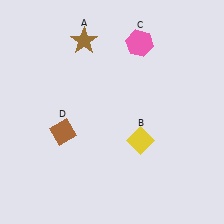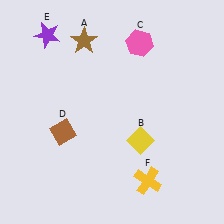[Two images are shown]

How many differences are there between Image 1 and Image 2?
There are 2 differences between the two images.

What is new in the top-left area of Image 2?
A purple star (E) was added in the top-left area of Image 2.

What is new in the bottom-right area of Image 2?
A yellow cross (F) was added in the bottom-right area of Image 2.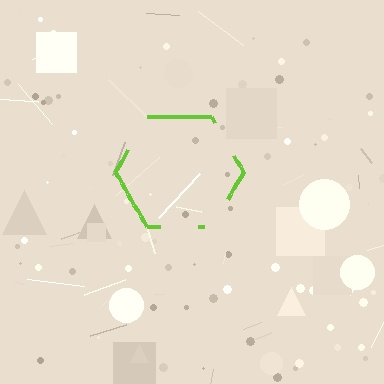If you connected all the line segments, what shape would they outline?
They would outline a hexagon.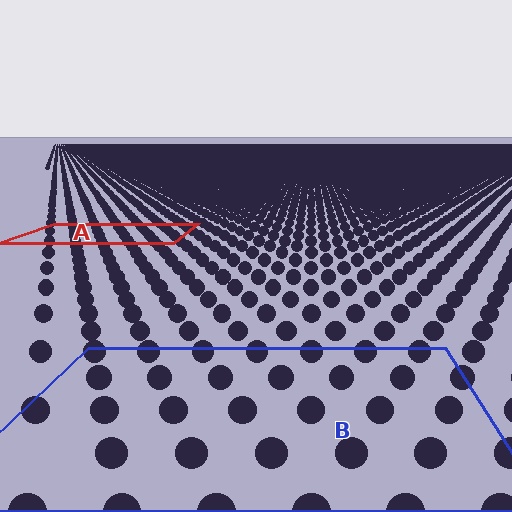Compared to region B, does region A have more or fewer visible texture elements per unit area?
Region A has more texture elements per unit area — they are packed more densely because it is farther away.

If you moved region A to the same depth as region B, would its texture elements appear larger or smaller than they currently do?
They would appear larger. At a closer depth, the same texture elements are projected at a bigger on-screen size.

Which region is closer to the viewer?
Region B is closer. The texture elements there are larger and more spread out.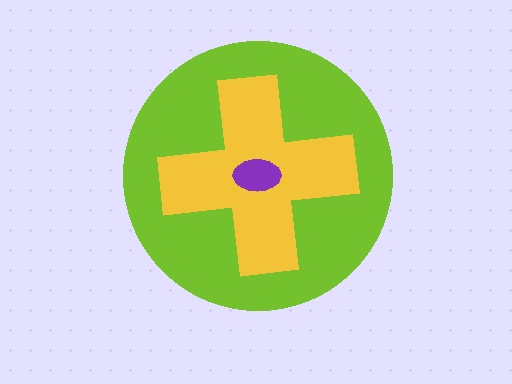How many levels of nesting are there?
3.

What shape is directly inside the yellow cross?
The purple ellipse.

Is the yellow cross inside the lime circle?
Yes.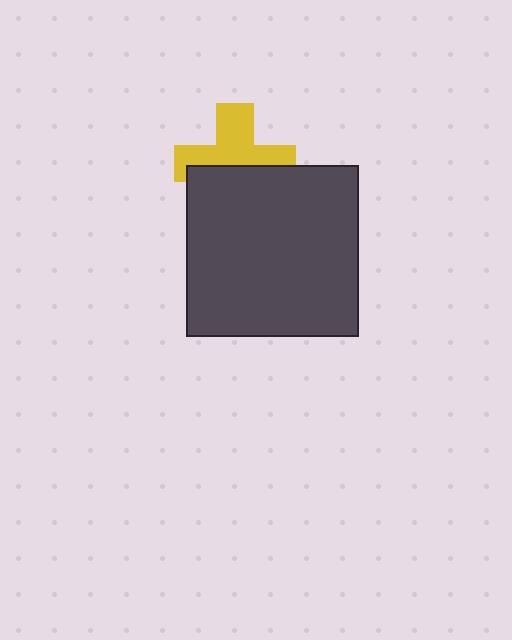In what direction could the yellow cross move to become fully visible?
The yellow cross could move up. That would shift it out from behind the dark gray square entirely.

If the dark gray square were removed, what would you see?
You would see the complete yellow cross.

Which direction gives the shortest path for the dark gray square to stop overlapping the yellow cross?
Moving down gives the shortest separation.